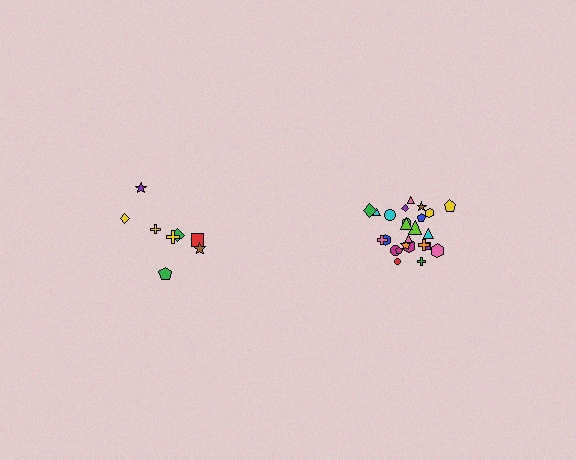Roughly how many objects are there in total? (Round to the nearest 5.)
Roughly 35 objects in total.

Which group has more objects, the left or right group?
The right group.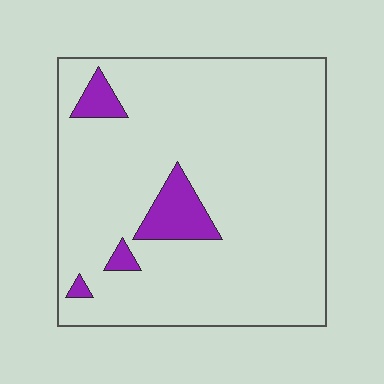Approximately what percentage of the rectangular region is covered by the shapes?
Approximately 10%.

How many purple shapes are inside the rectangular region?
4.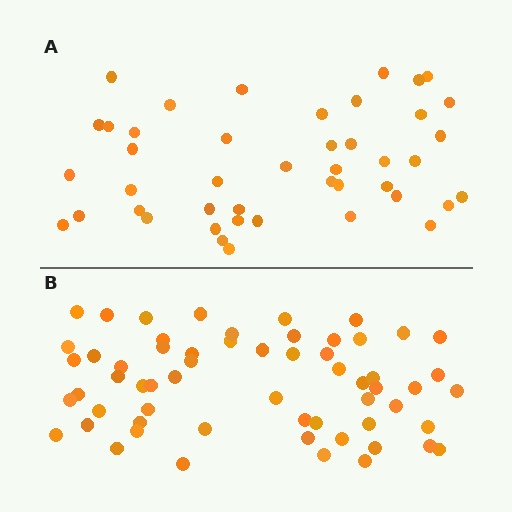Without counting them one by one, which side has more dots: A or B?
Region B (the bottom region) has more dots.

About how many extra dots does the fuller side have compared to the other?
Region B has approximately 15 more dots than region A.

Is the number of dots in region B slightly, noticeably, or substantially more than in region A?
Region B has noticeably more, but not dramatically so. The ratio is roughly 1.4 to 1.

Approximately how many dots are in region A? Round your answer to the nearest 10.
About 40 dots. (The exact count is 44, which rounds to 40.)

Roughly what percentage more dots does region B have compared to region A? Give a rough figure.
About 35% more.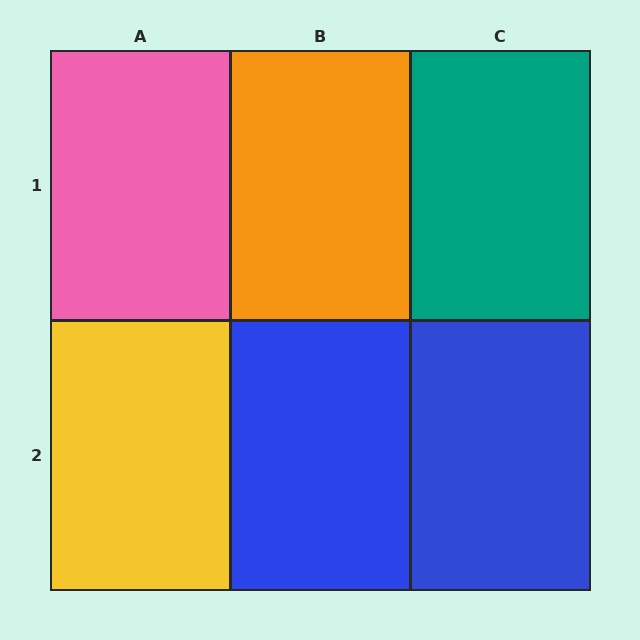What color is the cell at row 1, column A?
Pink.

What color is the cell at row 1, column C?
Teal.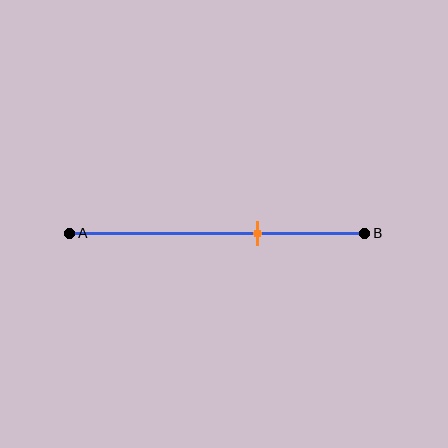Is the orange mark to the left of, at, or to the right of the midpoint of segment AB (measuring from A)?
The orange mark is to the right of the midpoint of segment AB.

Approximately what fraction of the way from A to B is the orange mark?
The orange mark is approximately 65% of the way from A to B.